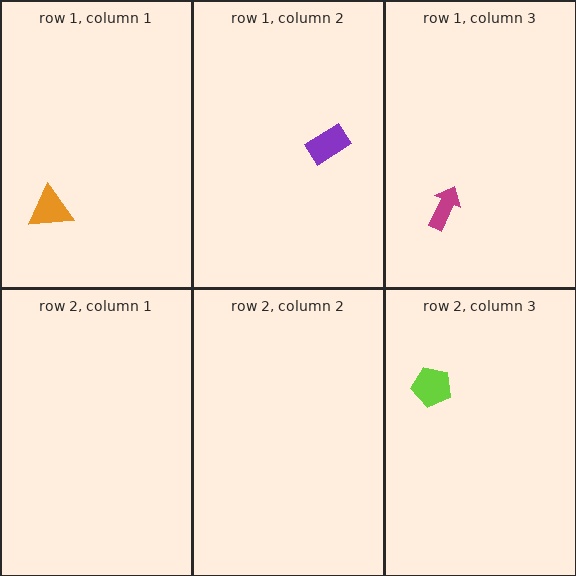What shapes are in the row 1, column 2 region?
The purple rectangle.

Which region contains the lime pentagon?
The row 2, column 3 region.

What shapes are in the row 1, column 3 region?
The magenta arrow.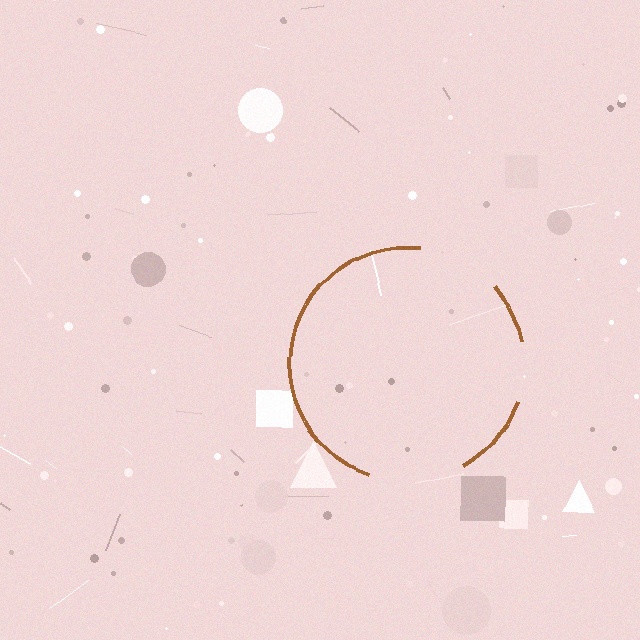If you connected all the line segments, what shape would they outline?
They would outline a circle.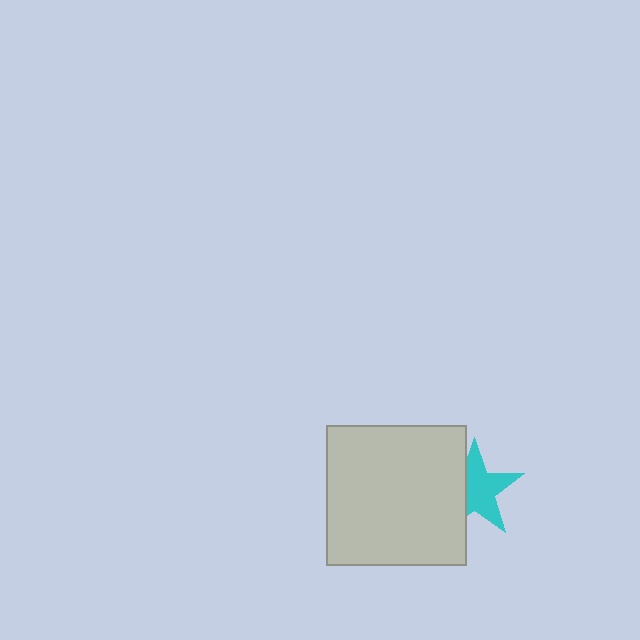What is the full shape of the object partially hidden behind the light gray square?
The partially hidden object is a cyan star.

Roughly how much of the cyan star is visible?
About half of it is visible (roughly 64%).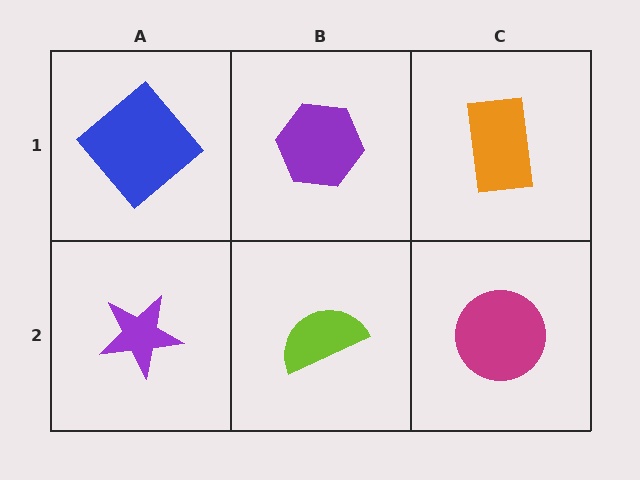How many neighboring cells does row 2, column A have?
2.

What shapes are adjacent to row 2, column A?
A blue diamond (row 1, column A), a lime semicircle (row 2, column B).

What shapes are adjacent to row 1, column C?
A magenta circle (row 2, column C), a purple hexagon (row 1, column B).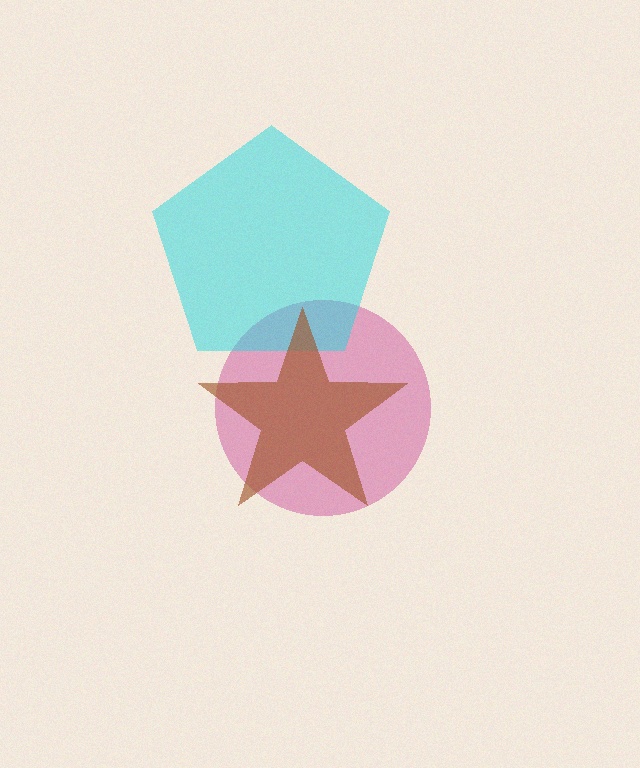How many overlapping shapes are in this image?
There are 3 overlapping shapes in the image.